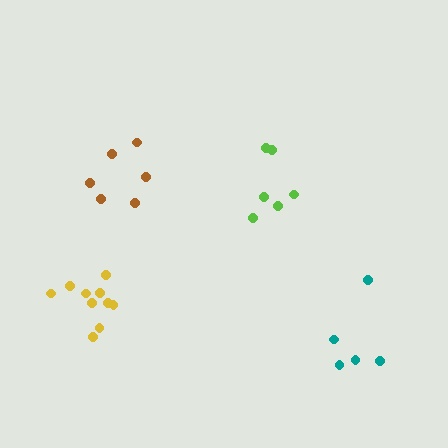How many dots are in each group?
Group 1: 6 dots, Group 2: 10 dots, Group 3: 6 dots, Group 4: 5 dots (27 total).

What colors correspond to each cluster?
The clusters are colored: lime, yellow, brown, teal.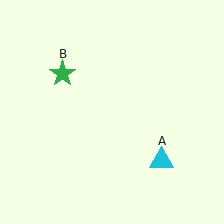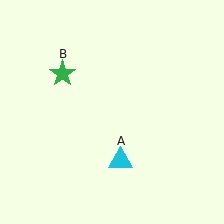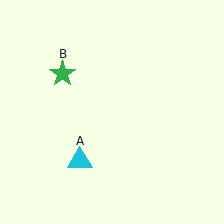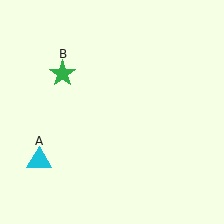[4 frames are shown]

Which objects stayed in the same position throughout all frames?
Green star (object B) remained stationary.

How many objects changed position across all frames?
1 object changed position: cyan triangle (object A).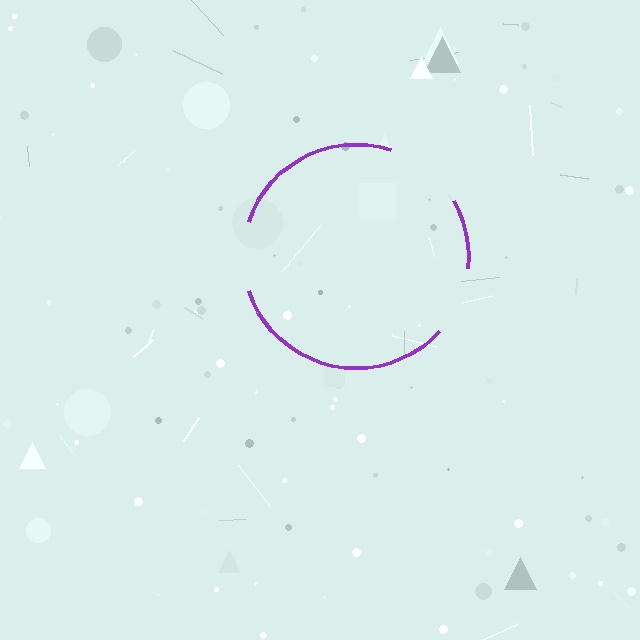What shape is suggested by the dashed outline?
The dashed outline suggests a circle.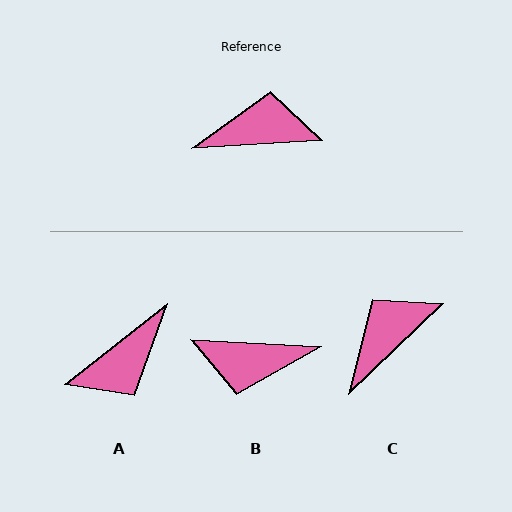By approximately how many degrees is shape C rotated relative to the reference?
Approximately 40 degrees counter-clockwise.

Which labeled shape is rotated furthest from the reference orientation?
B, about 173 degrees away.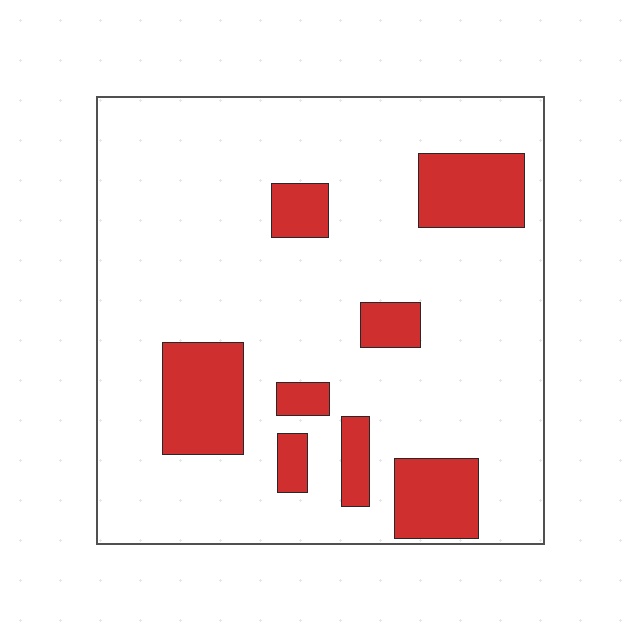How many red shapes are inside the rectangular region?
8.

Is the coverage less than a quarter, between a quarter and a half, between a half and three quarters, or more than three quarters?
Less than a quarter.